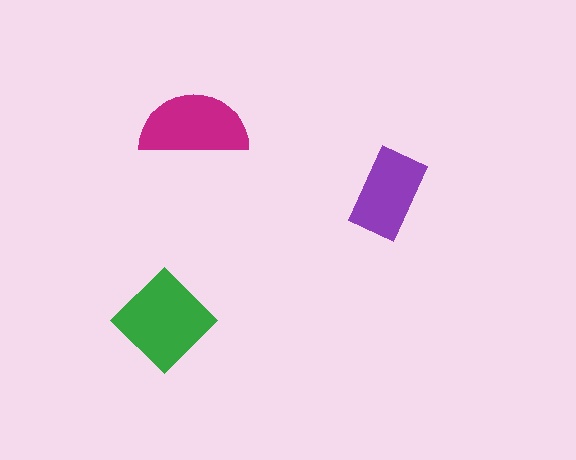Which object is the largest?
The green diamond.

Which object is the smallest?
The purple rectangle.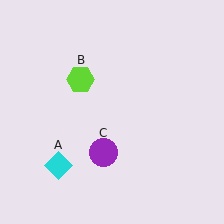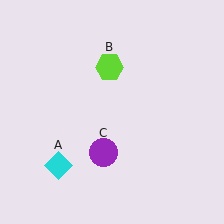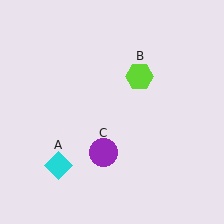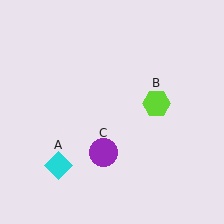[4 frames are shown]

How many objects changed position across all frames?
1 object changed position: lime hexagon (object B).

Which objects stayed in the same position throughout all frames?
Cyan diamond (object A) and purple circle (object C) remained stationary.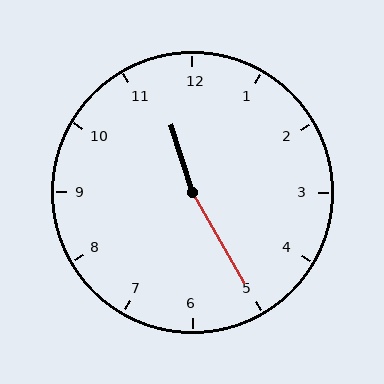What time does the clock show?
11:25.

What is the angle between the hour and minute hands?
Approximately 168 degrees.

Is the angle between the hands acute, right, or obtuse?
It is obtuse.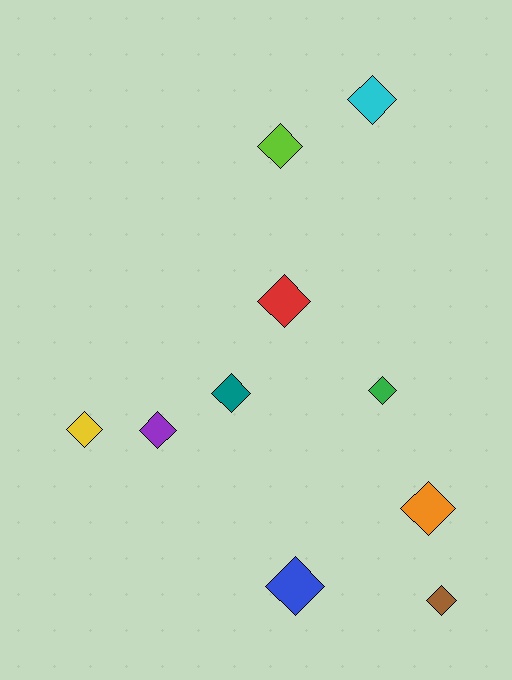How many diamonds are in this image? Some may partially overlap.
There are 10 diamonds.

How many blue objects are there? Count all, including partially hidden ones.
There is 1 blue object.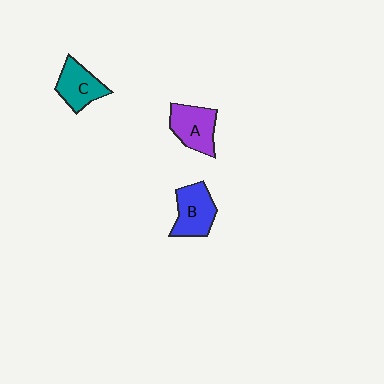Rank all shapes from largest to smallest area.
From largest to smallest: A (purple), B (blue), C (teal).